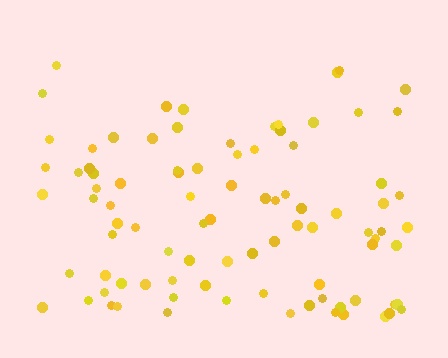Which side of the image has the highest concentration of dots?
The bottom.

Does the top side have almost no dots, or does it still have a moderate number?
Still a moderate number, just noticeably fewer than the bottom.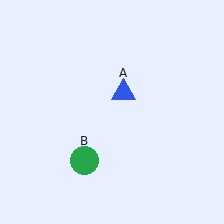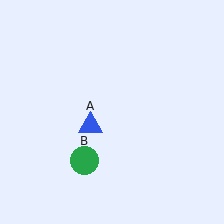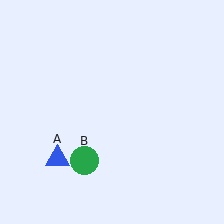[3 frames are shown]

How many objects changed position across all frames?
1 object changed position: blue triangle (object A).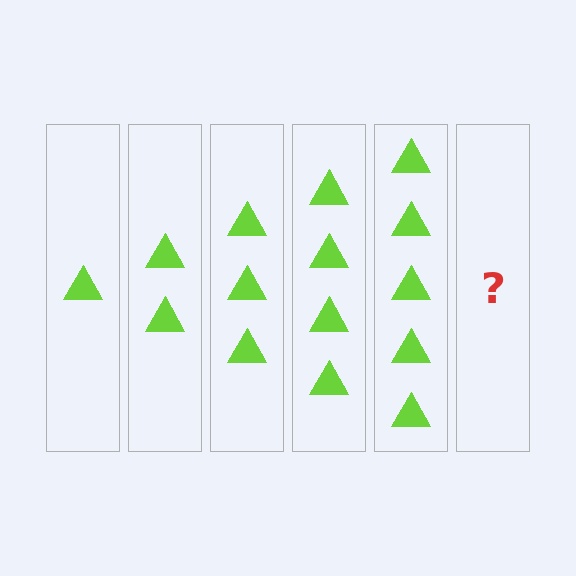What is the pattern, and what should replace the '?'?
The pattern is that each step adds one more triangle. The '?' should be 6 triangles.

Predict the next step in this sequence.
The next step is 6 triangles.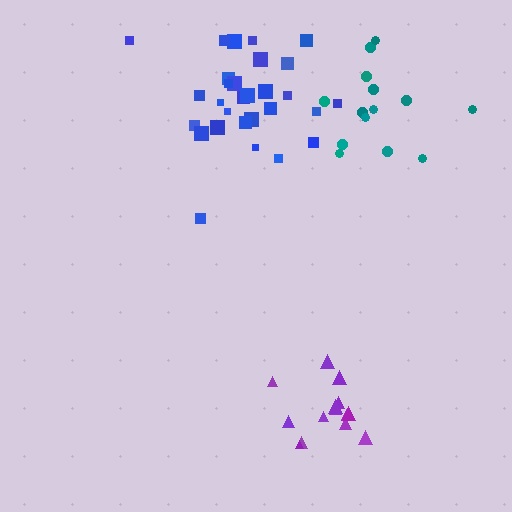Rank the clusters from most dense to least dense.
purple, blue, teal.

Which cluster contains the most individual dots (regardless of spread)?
Blue (29).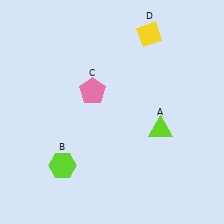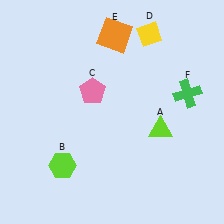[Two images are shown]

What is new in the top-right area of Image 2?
A green cross (F) was added in the top-right area of Image 2.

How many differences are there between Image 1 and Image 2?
There are 2 differences between the two images.